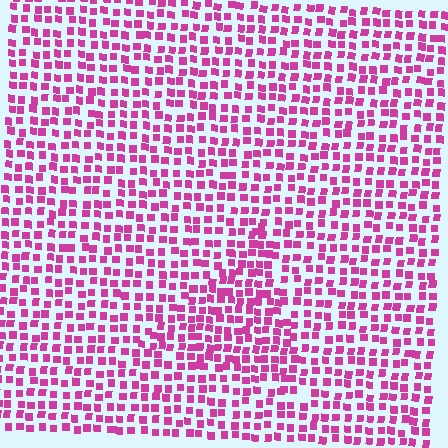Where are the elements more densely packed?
The elements are more densely packed inside the triangle boundary.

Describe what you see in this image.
The image contains small magenta elements arranged at two different densities. A triangle-shaped region is visible where the elements are more densely packed than the surrounding area.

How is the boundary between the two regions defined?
The boundary is defined by a change in element density (approximately 1.4x ratio). All elements are the same color, size, and shape.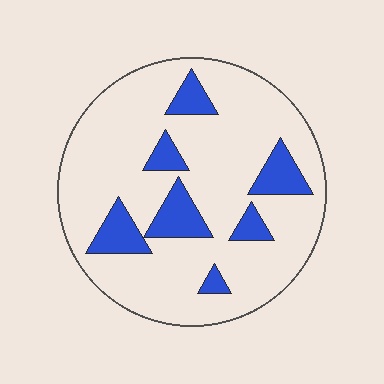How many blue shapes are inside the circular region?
7.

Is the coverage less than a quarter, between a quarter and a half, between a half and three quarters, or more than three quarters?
Less than a quarter.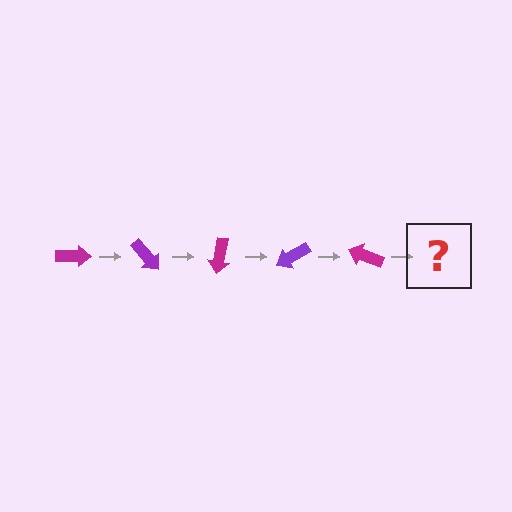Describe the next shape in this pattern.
It should be a purple arrow, rotated 250 degrees from the start.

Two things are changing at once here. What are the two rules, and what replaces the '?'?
The two rules are that it rotates 50 degrees each step and the color cycles through magenta and purple. The '?' should be a purple arrow, rotated 250 degrees from the start.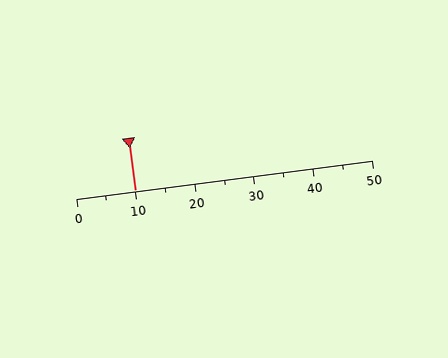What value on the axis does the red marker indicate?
The marker indicates approximately 10.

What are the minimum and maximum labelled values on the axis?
The axis runs from 0 to 50.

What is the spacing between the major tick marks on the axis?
The major ticks are spaced 10 apart.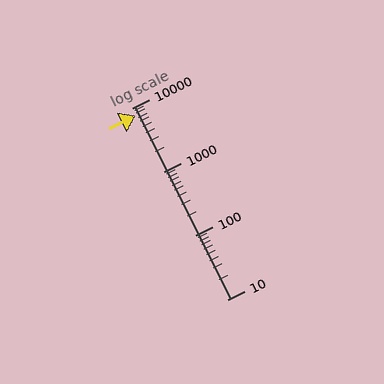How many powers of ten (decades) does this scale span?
The scale spans 3 decades, from 10 to 10000.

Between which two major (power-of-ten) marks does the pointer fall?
The pointer is between 1000 and 10000.